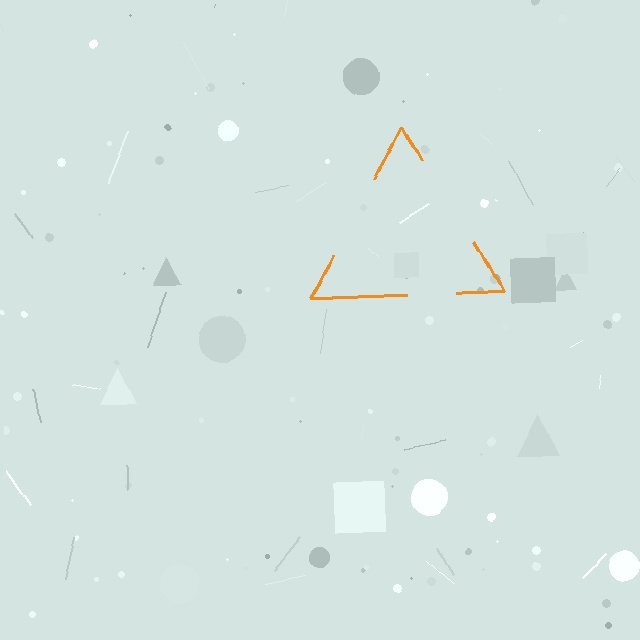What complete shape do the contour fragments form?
The contour fragments form a triangle.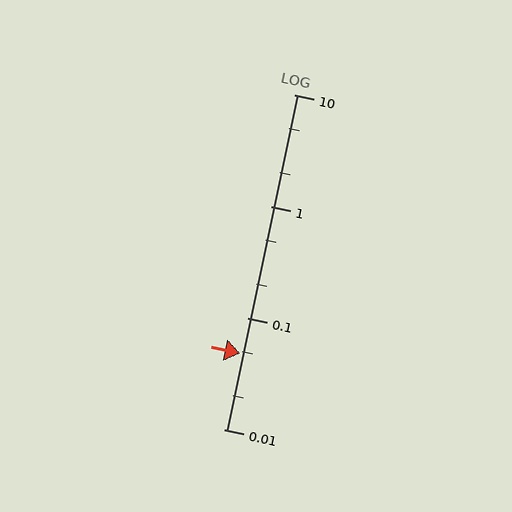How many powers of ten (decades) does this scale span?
The scale spans 3 decades, from 0.01 to 10.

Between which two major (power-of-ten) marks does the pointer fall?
The pointer is between 0.01 and 0.1.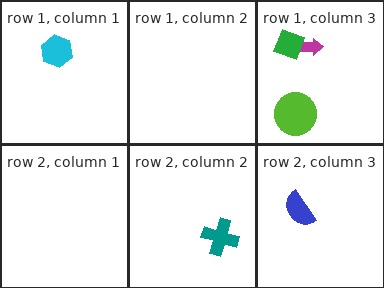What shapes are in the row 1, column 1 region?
The cyan hexagon.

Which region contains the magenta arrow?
The row 1, column 3 region.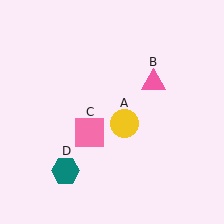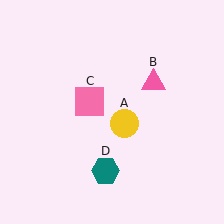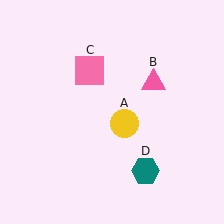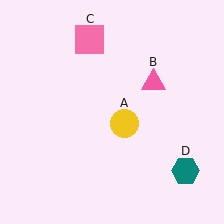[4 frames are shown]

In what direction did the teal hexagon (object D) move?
The teal hexagon (object D) moved right.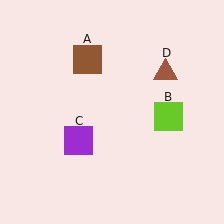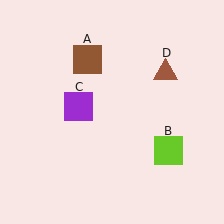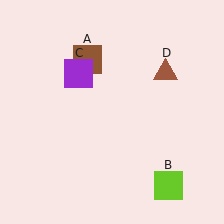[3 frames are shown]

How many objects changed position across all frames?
2 objects changed position: lime square (object B), purple square (object C).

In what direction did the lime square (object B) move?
The lime square (object B) moved down.